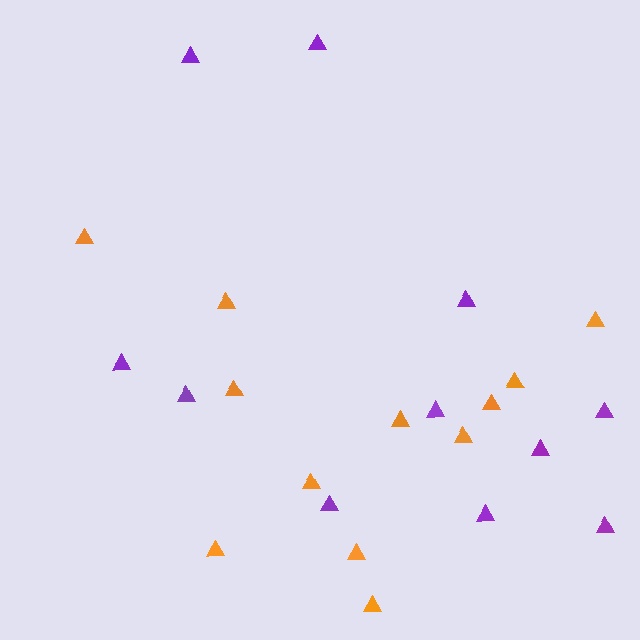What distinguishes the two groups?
There are 2 groups: one group of orange triangles (12) and one group of purple triangles (11).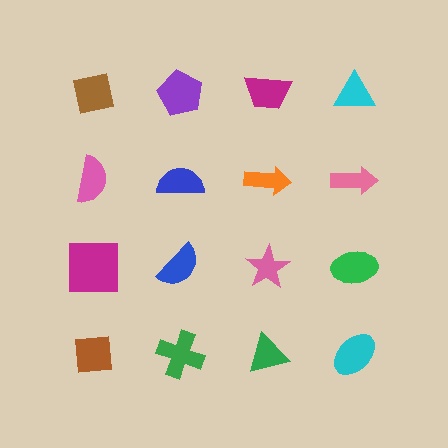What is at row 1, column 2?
A purple pentagon.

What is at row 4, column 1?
A brown square.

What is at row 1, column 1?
A brown square.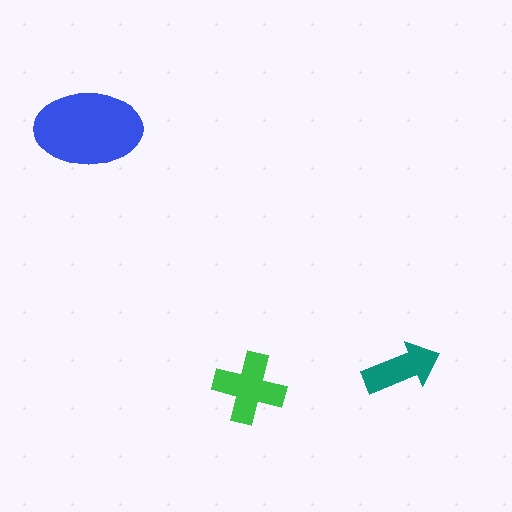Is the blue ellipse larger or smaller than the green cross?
Larger.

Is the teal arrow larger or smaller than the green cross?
Smaller.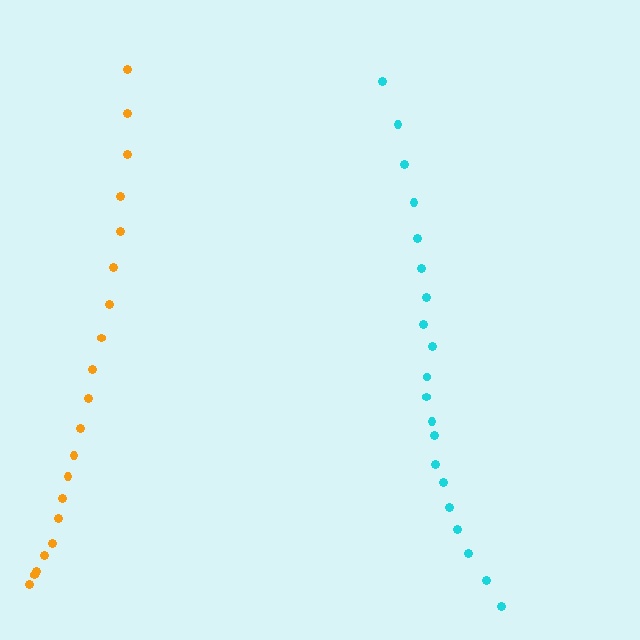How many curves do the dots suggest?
There are 2 distinct paths.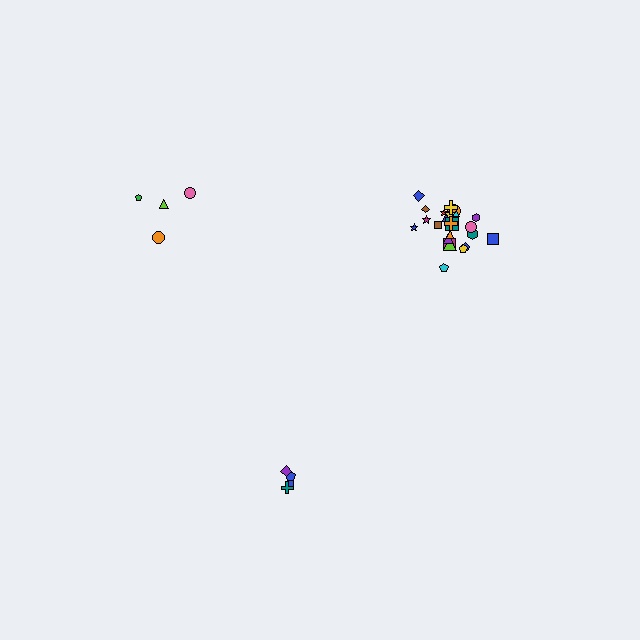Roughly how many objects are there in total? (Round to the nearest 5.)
Roughly 35 objects in total.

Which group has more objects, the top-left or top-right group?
The top-right group.